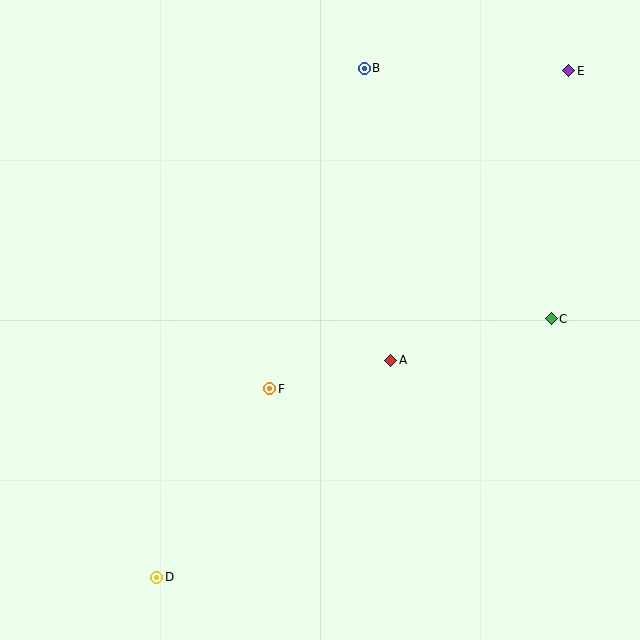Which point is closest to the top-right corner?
Point E is closest to the top-right corner.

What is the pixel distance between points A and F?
The distance between A and F is 124 pixels.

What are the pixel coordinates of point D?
Point D is at (157, 577).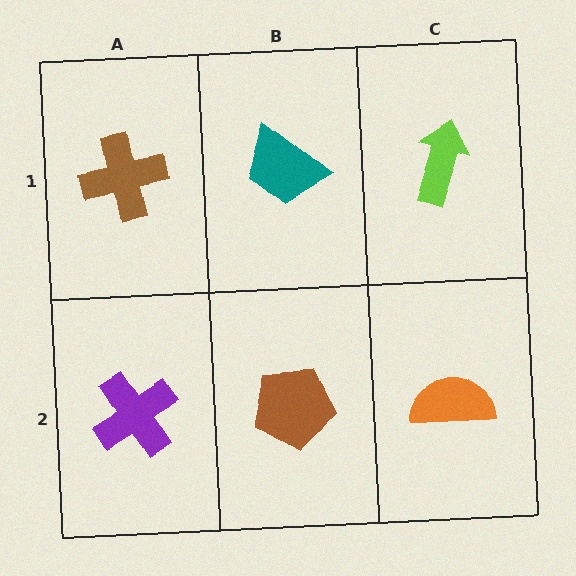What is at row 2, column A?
A purple cross.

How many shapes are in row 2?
3 shapes.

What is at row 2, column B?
A brown pentagon.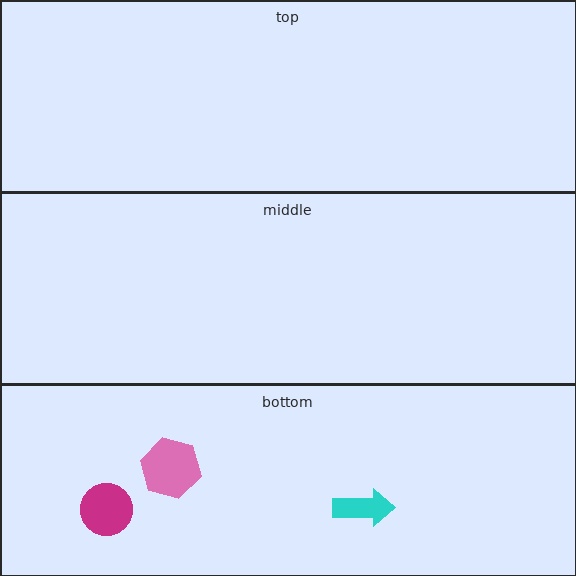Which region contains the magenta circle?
The bottom region.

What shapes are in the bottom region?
The pink hexagon, the magenta circle, the cyan arrow.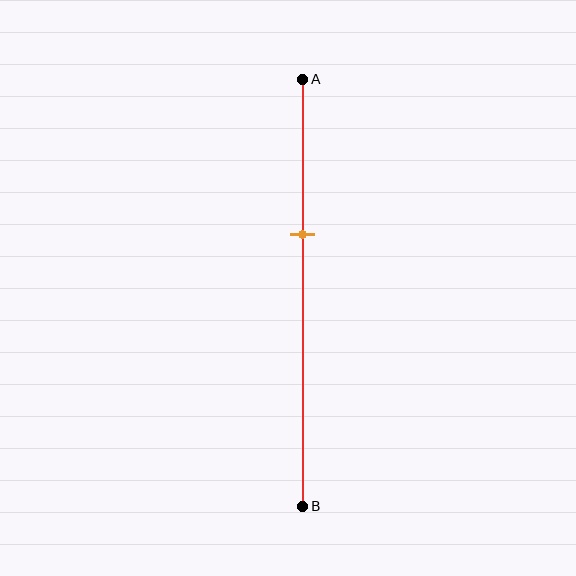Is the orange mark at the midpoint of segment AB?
No, the mark is at about 35% from A, not at the 50% midpoint.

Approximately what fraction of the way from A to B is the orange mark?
The orange mark is approximately 35% of the way from A to B.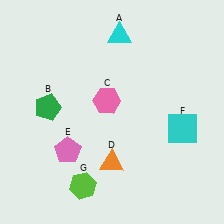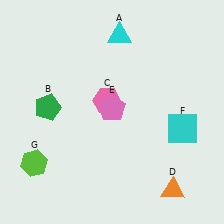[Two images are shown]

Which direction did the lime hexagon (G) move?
The lime hexagon (G) moved left.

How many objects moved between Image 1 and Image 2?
3 objects moved between the two images.